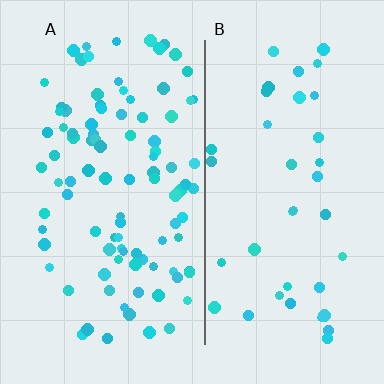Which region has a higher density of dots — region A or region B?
A (the left).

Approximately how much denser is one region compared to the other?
Approximately 2.6× — region A over region B.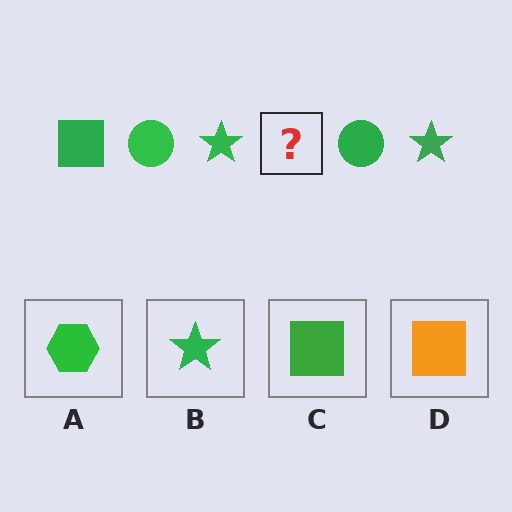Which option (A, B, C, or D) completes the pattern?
C.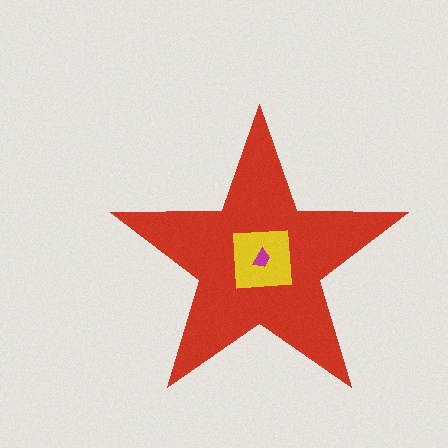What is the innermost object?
The magenta trapezoid.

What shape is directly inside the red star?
The yellow square.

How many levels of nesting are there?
3.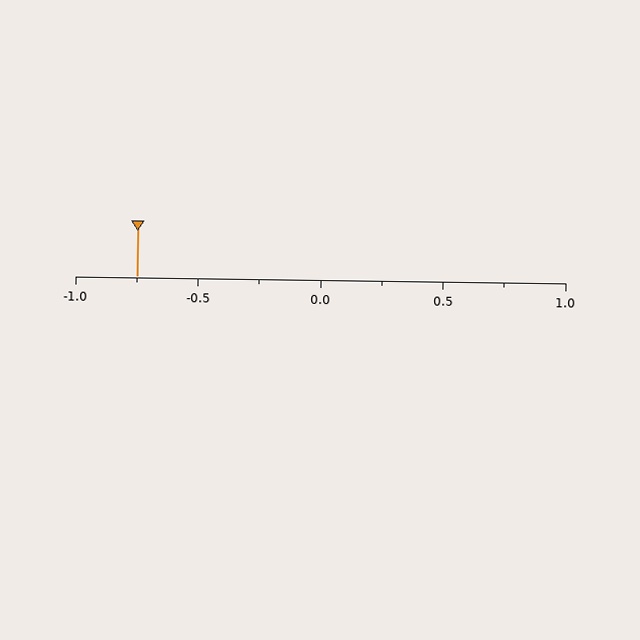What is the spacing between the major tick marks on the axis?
The major ticks are spaced 0.5 apart.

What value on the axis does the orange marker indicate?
The marker indicates approximately -0.75.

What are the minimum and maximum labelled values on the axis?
The axis runs from -1.0 to 1.0.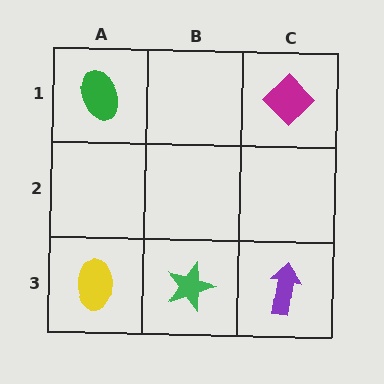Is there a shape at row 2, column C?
No, that cell is empty.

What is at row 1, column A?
A green ellipse.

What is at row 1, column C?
A magenta diamond.